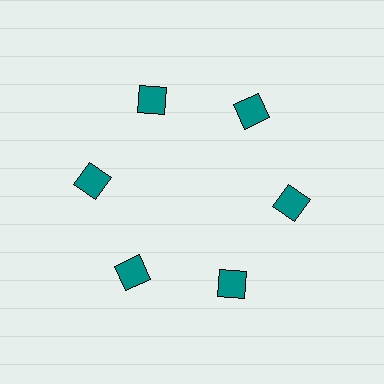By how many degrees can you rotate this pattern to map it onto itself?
The pattern maps onto itself every 60 degrees of rotation.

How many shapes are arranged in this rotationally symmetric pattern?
There are 6 shapes, arranged in 6 groups of 1.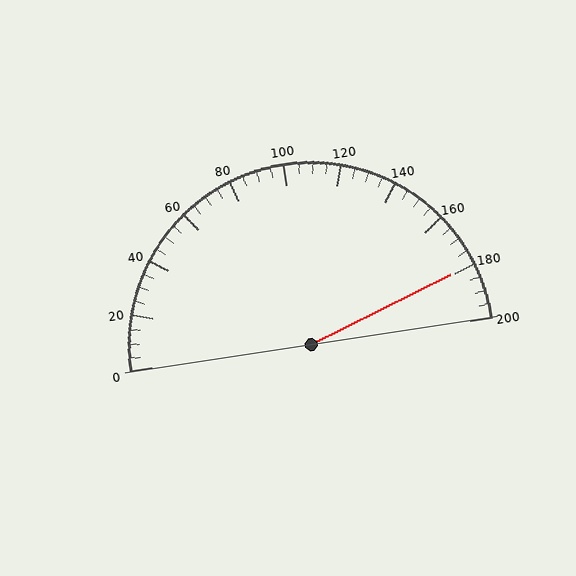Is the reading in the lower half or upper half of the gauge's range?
The reading is in the upper half of the range (0 to 200).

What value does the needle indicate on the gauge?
The needle indicates approximately 180.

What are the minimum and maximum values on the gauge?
The gauge ranges from 0 to 200.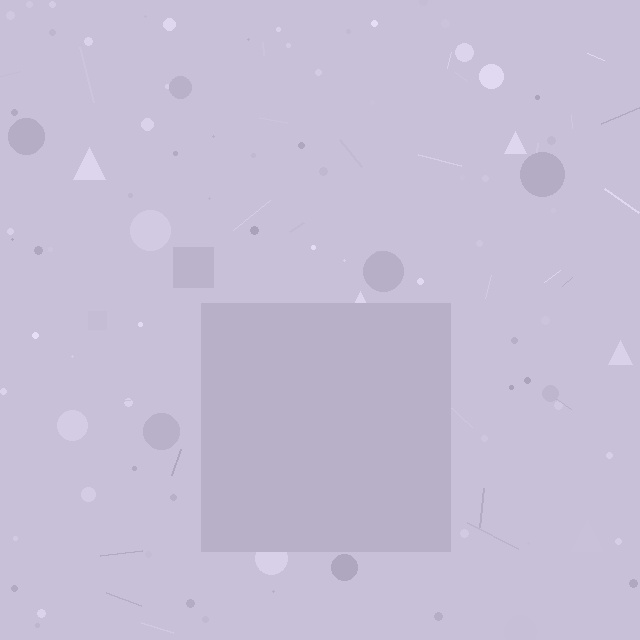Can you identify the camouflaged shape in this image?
The camouflaged shape is a square.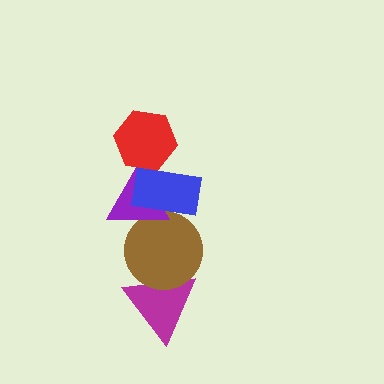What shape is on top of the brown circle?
The purple triangle is on top of the brown circle.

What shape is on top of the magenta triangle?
The brown circle is on top of the magenta triangle.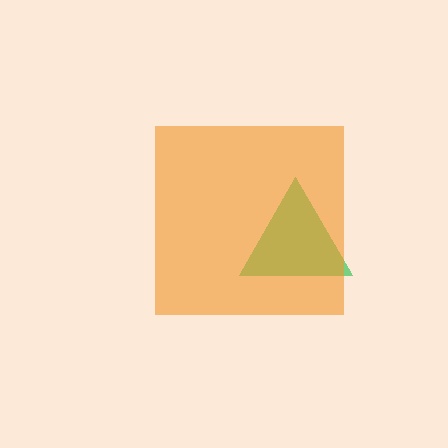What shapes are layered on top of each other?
The layered shapes are: a green triangle, an orange square.